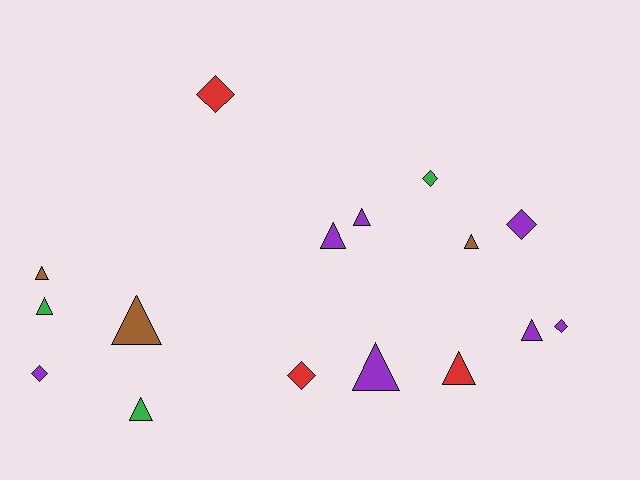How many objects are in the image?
There are 16 objects.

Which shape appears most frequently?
Triangle, with 10 objects.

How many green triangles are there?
There are 2 green triangles.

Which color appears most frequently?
Purple, with 7 objects.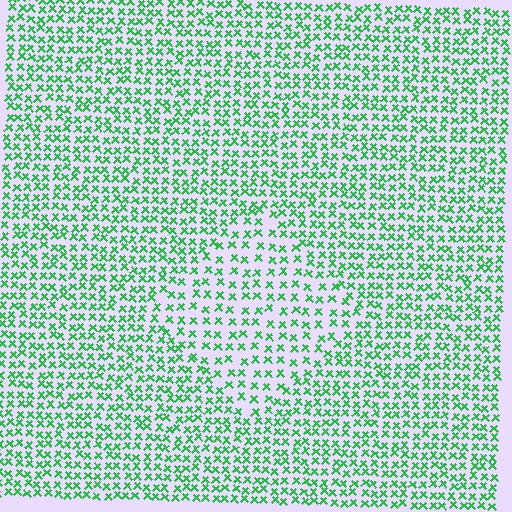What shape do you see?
I see a diamond.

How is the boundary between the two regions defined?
The boundary is defined by a change in element density (approximately 1.6x ratio). All elements are the same color, size, and shape.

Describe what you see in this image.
The image contains small green elements arranged at two different densities. A diamond-shaped region is visible where the elements are less densely packed than the surrounding area.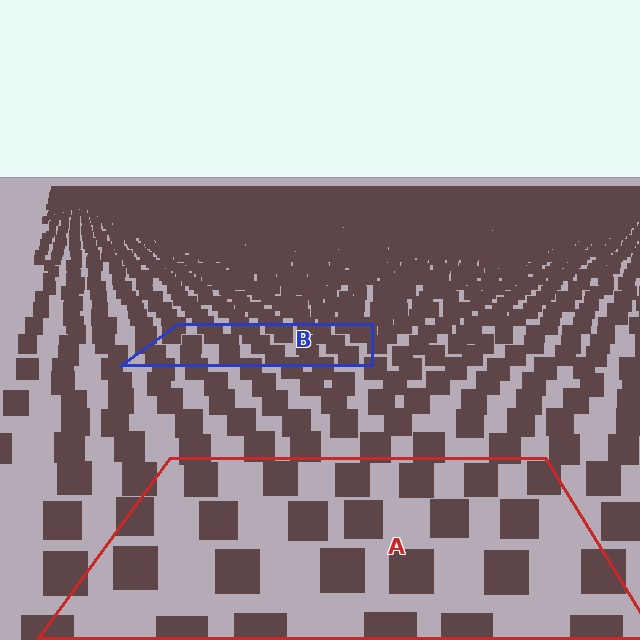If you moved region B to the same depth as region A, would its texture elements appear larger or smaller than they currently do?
They would appear larger. At a closer depth, the same texture elements are projected at a bigger on-screen size.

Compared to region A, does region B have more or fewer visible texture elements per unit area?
Region B has more texture elements per unit area — they are packed more densely because it is farther away.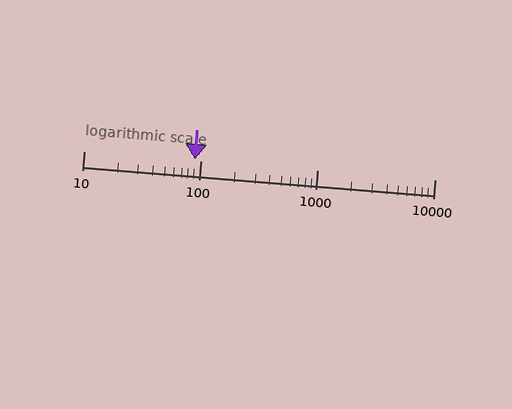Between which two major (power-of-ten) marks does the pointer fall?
The pointer is between 10 and 100.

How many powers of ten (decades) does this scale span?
The scale spans 3 decades, from 10 to 10000.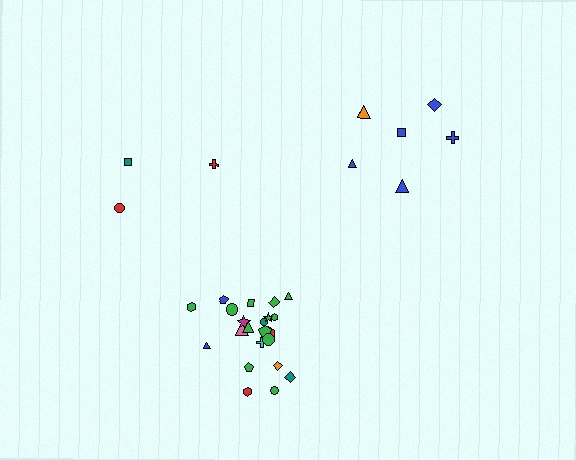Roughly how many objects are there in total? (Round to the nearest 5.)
Roughly 30 objects in total.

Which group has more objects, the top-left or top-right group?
The top-right group.